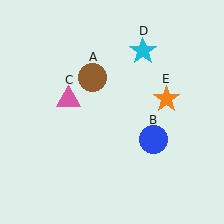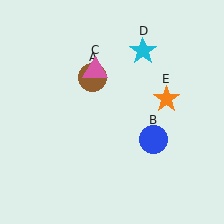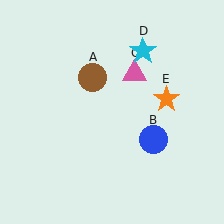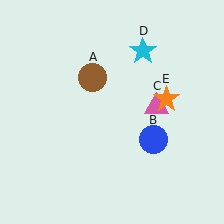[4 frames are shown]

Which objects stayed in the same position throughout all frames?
Brown circle (object A) and blue circle (object B) and cyan star (object D) and orange star (object E) remained stationary.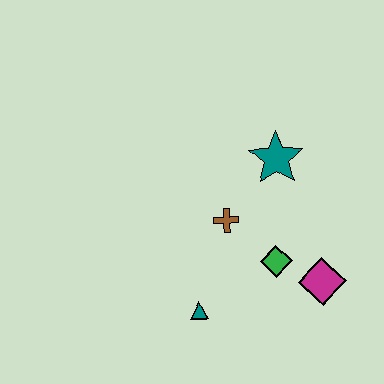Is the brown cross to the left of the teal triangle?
No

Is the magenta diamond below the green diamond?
Yes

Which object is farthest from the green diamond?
The teal star is farthest from the green diamond.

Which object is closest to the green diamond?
The magenta diamond is closest to the green diamond.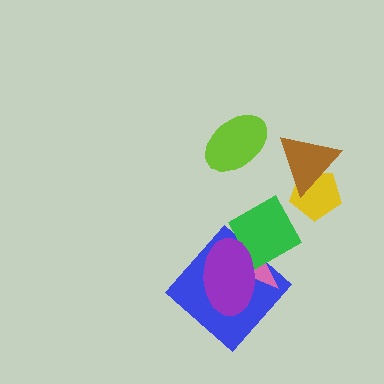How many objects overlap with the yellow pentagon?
1 object overlaps with the yellow pentagon.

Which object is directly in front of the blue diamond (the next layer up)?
The pink star is directly in front of the blue diamond.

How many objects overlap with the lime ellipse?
0 objects overlap with the lime ellipse.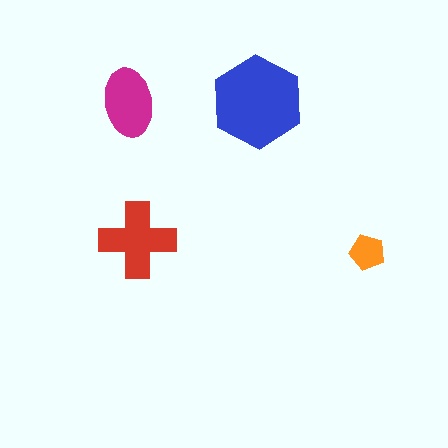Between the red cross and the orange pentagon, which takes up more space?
The red cross.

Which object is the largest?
The blue hexagon.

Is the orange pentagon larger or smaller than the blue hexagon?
Smaller.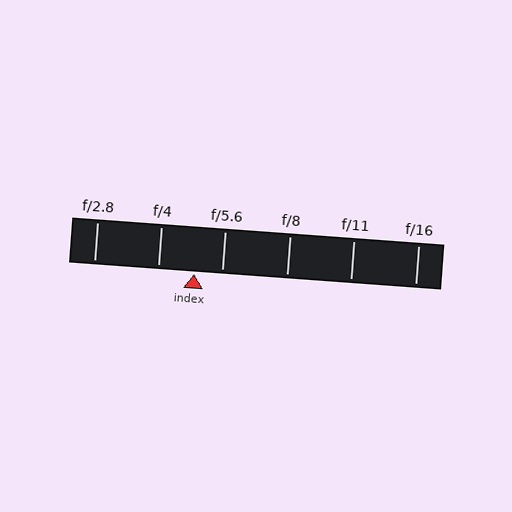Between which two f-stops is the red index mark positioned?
The index mark is between f/4 and f/5.6.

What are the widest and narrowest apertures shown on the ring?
The widest aperture shown is f/2.8 and the narrowest is f/16.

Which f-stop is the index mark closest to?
The index mark is closest to f/5.6.